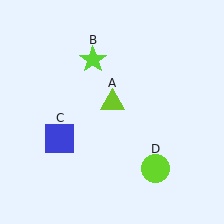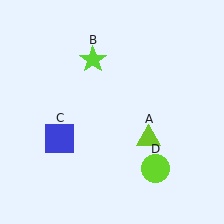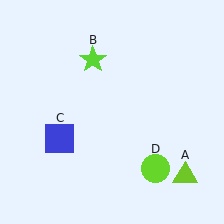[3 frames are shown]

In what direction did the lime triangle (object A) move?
The lime triangle (object A) moved down and to the right.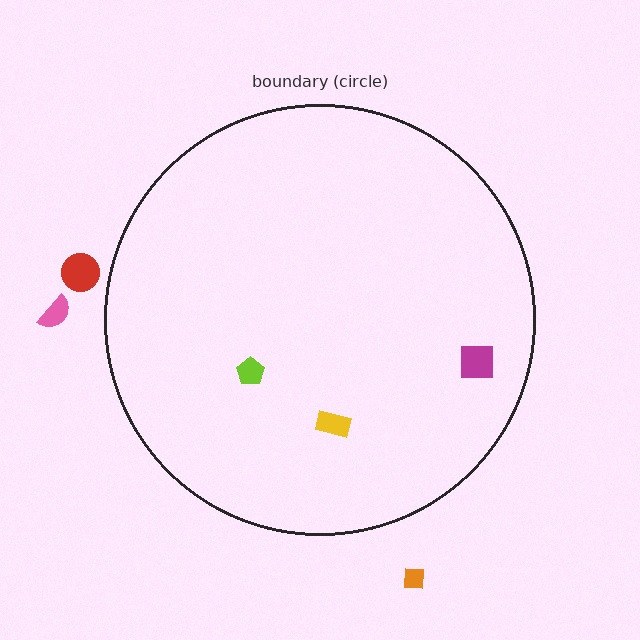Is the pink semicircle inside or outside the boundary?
Outside.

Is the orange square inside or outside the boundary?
Outside.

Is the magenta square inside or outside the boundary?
Inside.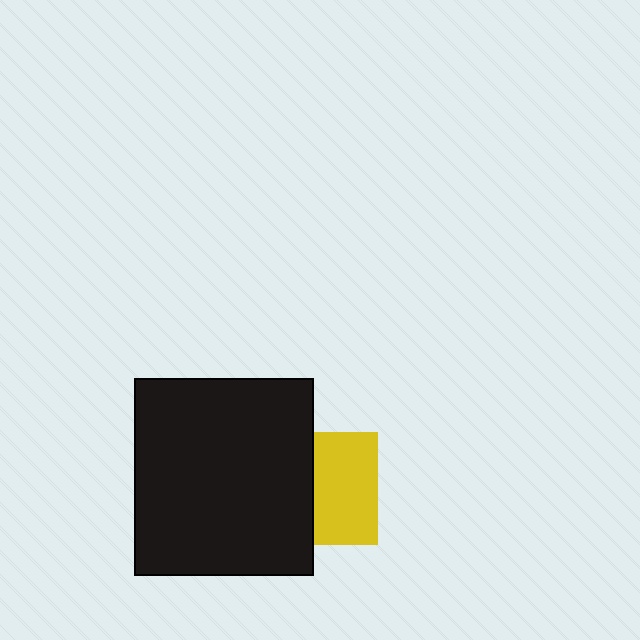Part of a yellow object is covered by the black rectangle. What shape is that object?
It is a square.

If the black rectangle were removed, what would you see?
You would see the complete yellow square.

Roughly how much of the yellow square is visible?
About half of it is visible (roughly 57%).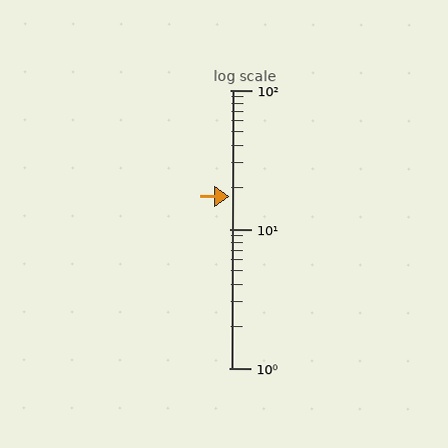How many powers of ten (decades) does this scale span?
The scale spans 2 decades, from 1 to 100.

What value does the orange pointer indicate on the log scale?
The pointer indicates approximately 17.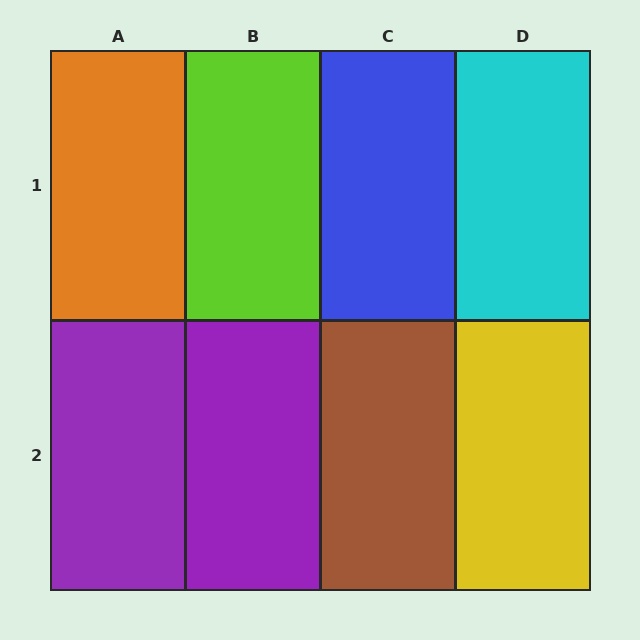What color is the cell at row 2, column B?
Purple.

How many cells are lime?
1 cell is lime.